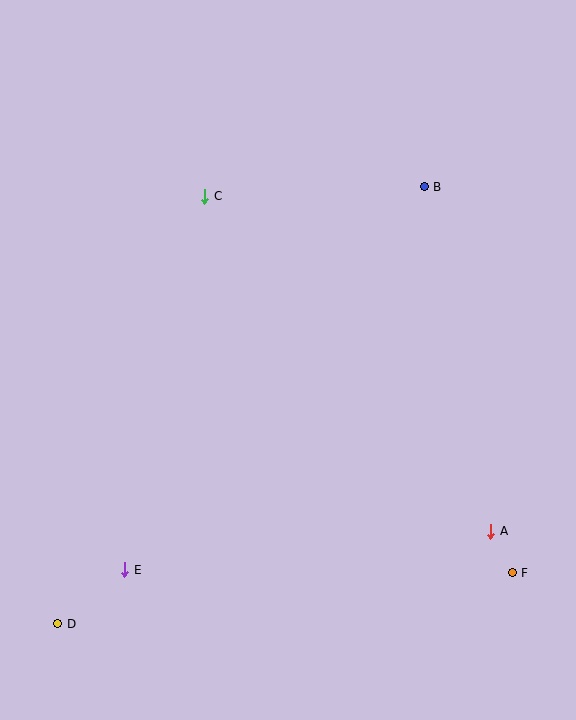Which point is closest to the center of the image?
Point C at (205, 196) is closest to the center.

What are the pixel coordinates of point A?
Point A is at (491, 531).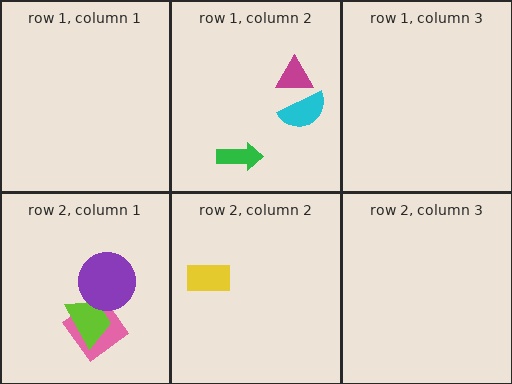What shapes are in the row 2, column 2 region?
The yellow rectangle.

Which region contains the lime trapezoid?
The row 2, column 1 region.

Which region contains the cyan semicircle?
The row 1, column 2 region.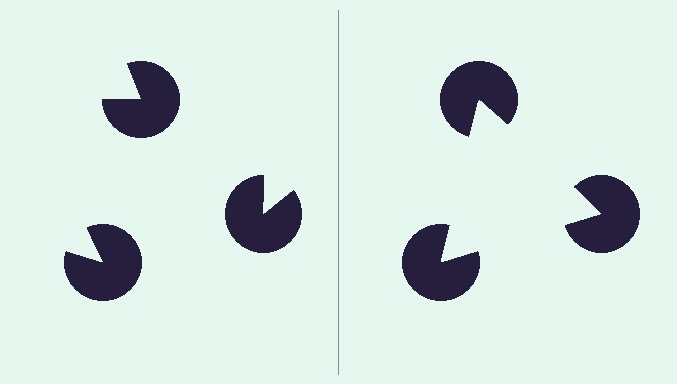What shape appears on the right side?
An illusory triangle.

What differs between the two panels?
The pac-man discs are positioned identically on both sides; only the wedge orientations differ. On the right they align to a triangle; on the left they are misaligned.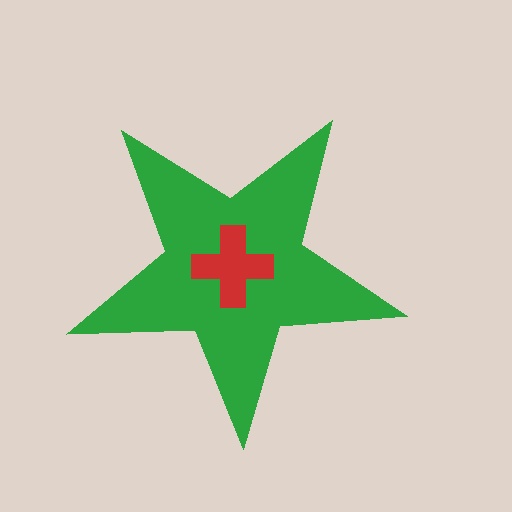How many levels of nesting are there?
2.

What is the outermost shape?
The green star.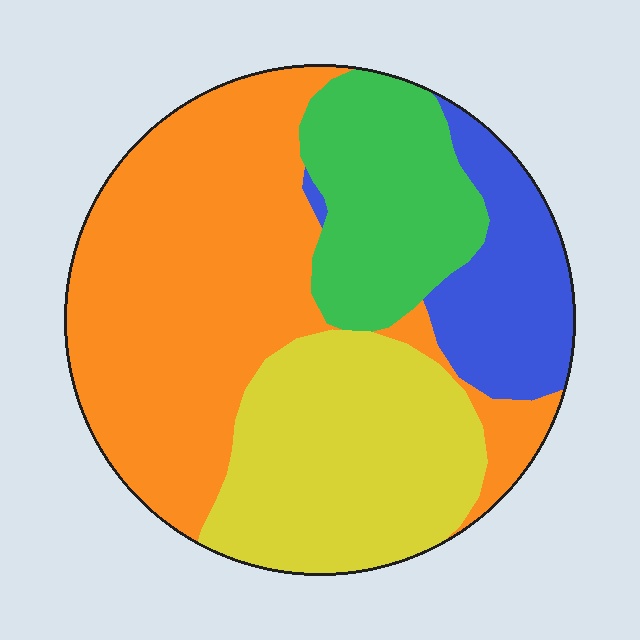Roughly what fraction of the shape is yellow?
Yellow covers around 25% of the shape.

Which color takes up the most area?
Orange, at roughly 45%.